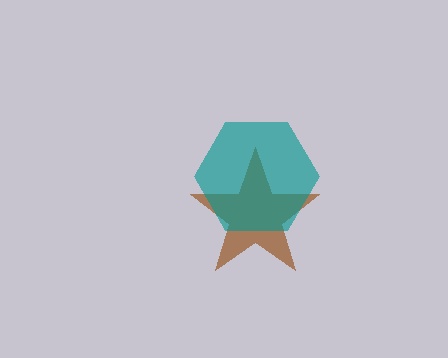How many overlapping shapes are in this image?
There are 2 overlapping shapes in the image.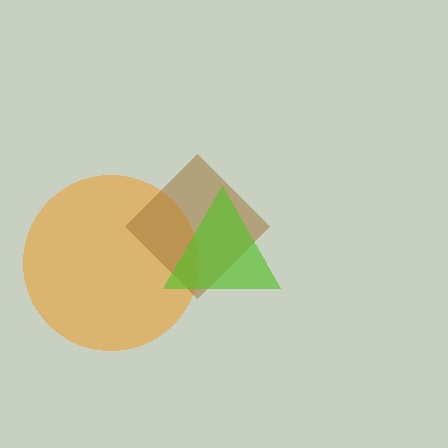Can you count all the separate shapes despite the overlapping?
Yes, there are 3 separate shapes.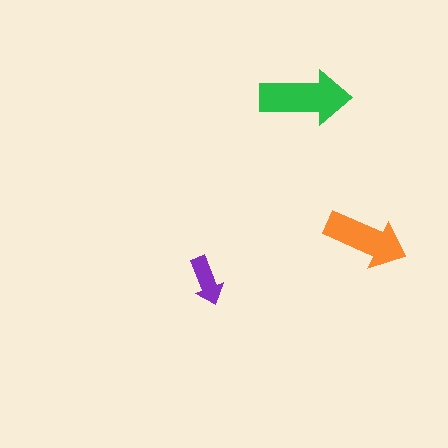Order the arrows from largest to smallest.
the green one, the orange one, the purple one.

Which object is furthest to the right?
The orange arrow is rightmost.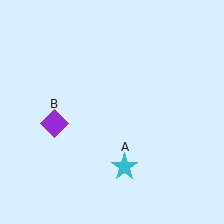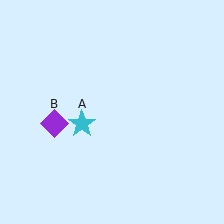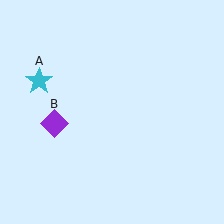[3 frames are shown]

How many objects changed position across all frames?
1 object changed position: cyan star (object A).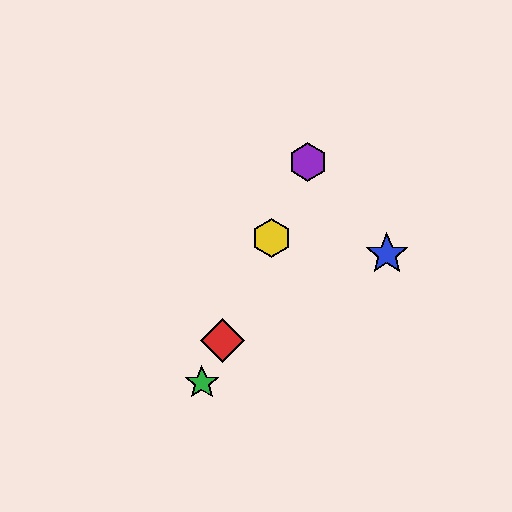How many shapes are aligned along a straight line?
4 shapes (the red diamond, the green star, the yellow hexagon, the purple hexagon) are aligned along a straight line.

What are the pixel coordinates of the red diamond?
The red diamond is at (222, 340).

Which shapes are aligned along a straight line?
The red diamond, the green star, the yellow hexagon, the purple hexagon are aligned along a straight line.